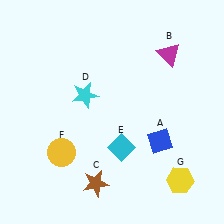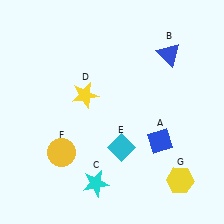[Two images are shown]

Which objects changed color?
B changed from magenta to blue. C changed from brown to cyan. D changed from cyan to yellow.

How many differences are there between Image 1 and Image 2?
There are 3 differences between the two images.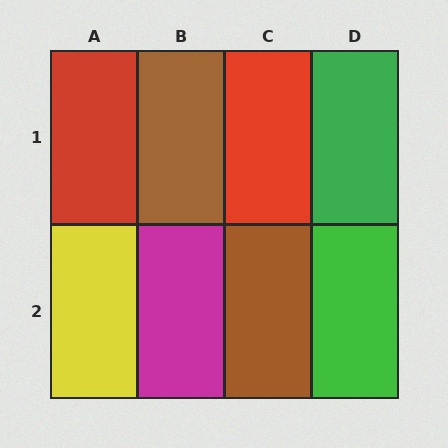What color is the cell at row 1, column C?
Red.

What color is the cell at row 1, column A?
Red.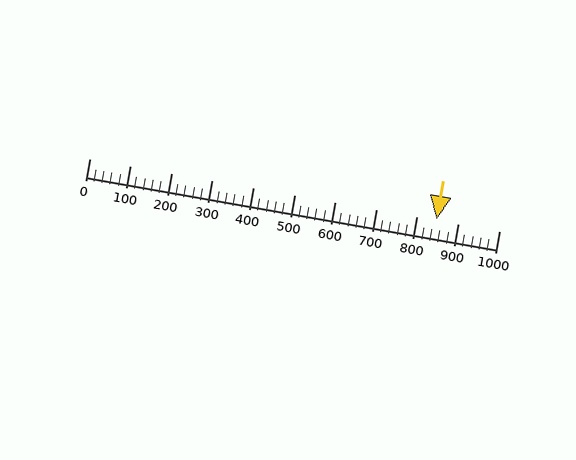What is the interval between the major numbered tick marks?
The major tick marks are spaced 100 units apart.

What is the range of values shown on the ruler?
The ruler shows values from 0 to 1000.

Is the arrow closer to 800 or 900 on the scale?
The arrow is closer to 800.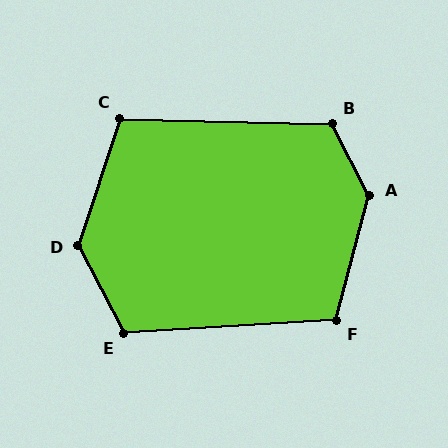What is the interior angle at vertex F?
Approximately 108 degrees (obtuse).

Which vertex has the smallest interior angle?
C, at approximately 107 degrees.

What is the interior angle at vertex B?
Approximately 118 degrees (obtuse).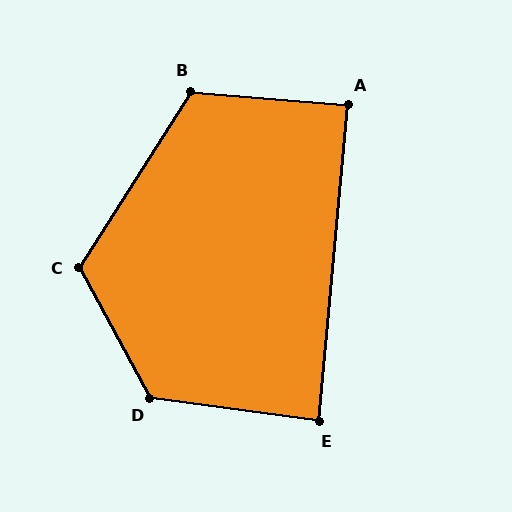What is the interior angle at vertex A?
Approximately 90 degrees (approximately right).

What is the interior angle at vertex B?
Approximately 117 degrees (obtuse).